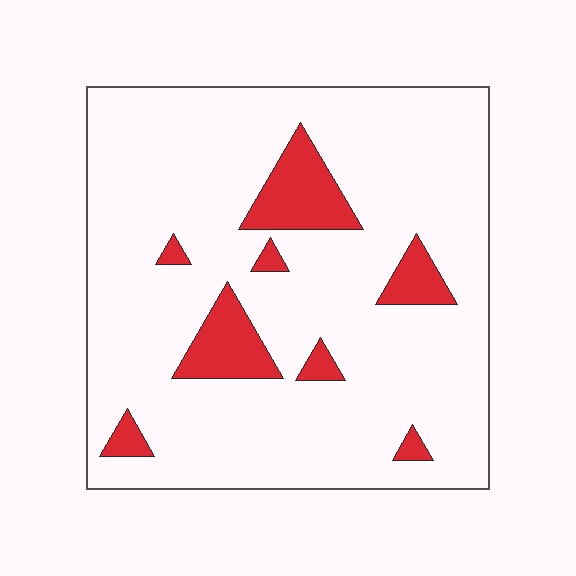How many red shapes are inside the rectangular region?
8.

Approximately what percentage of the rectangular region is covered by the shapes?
Approximately 10%.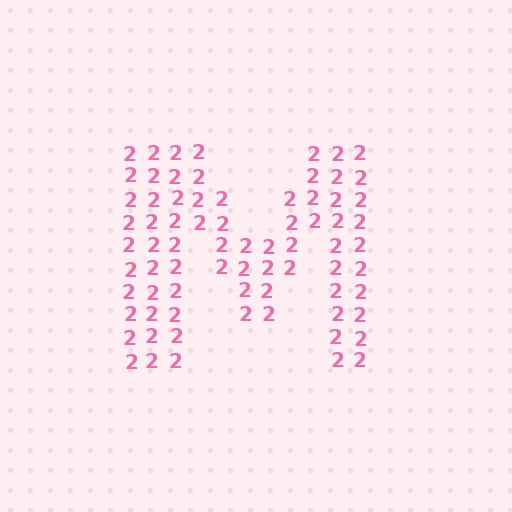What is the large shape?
The large shape is the letter M.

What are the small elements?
The small elements are digit 2's.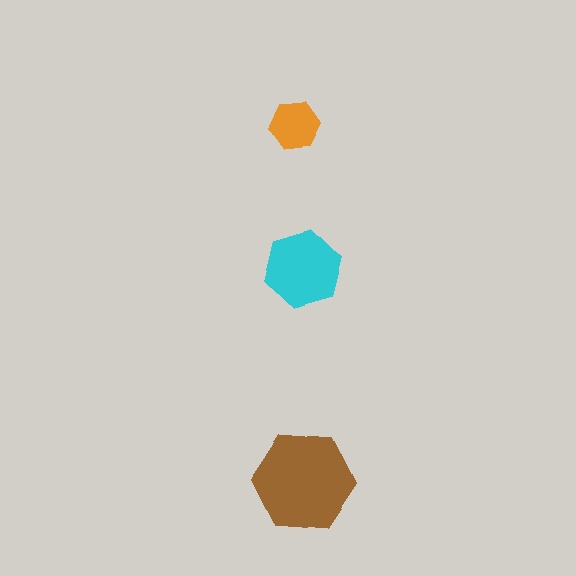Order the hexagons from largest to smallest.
the brown one, the cyan one, the orange one.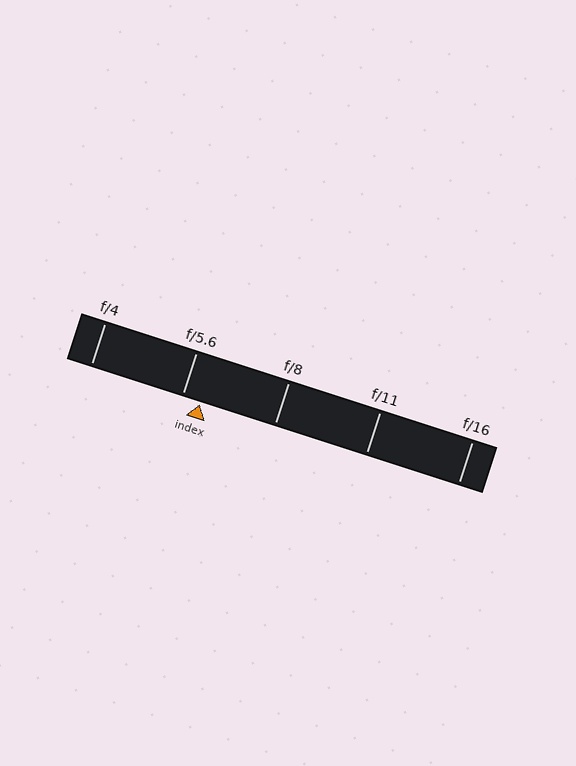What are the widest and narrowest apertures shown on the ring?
The widest aperture shown is f/4 and the narrowest is f/16.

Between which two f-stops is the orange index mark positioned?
The index mark is between f/5.6 and f/8.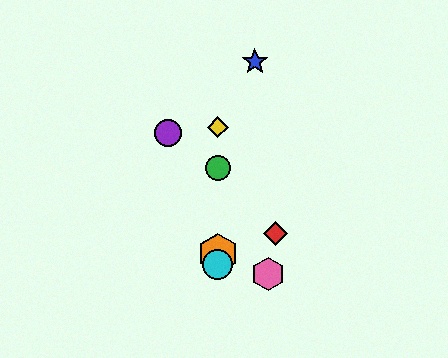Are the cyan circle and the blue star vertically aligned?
No, the cyan circle is at x≈218 and the blue star is at x≈255.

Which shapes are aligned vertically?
The green circle, the yellow diamond, the orange hexagon, the cyan circle are aligned vertically.